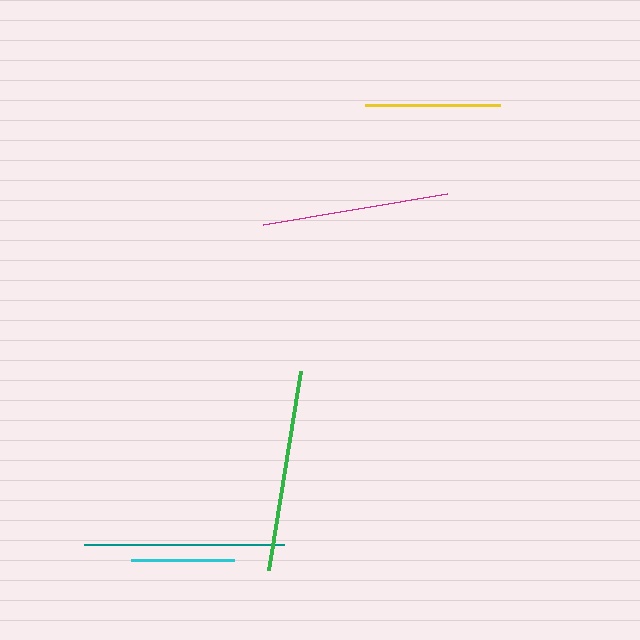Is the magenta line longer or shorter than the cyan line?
The magenta line is longer than the cyan line.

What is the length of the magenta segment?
The magenta segment is approximately 186 pixels long.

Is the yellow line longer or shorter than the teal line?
The teal line is longer than the yellow line.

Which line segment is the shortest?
The cyan line is the shortest at approximately 103 pixels.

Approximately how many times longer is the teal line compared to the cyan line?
The teal line is approximately 1.9 times the length of the cyan line.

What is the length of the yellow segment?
The yellow segment is approximately 135 pixels long.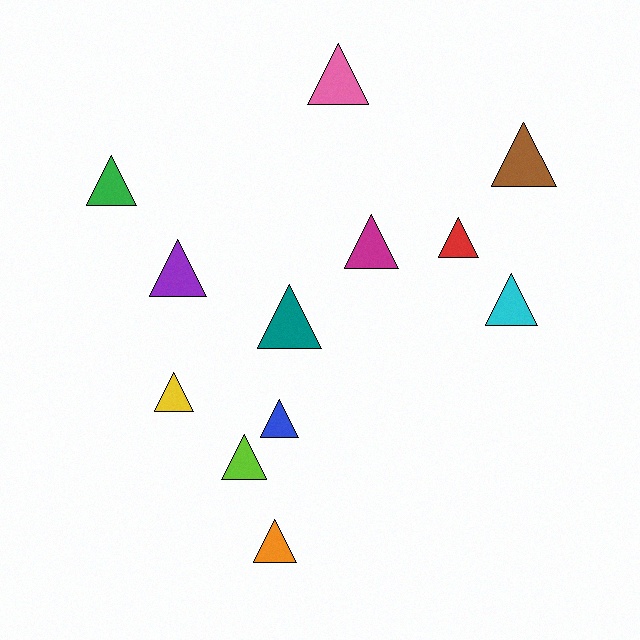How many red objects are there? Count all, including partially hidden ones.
There is 1 red object.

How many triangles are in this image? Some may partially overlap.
There are 12 triangles.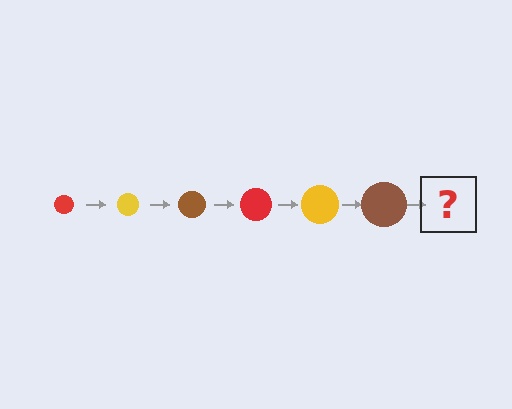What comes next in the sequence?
The next element should be a red circle, larger than the previous one.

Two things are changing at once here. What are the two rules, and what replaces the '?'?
The two rules are that the circle grows larger each step and the color cycles through red, yellow, and brown. The '?' should be a red circle, larger than the previous one.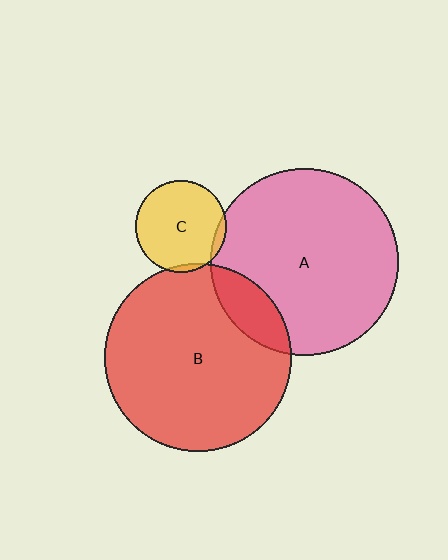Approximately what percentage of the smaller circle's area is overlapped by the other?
Approximately 15%.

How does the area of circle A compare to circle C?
Approximately 4.2 times.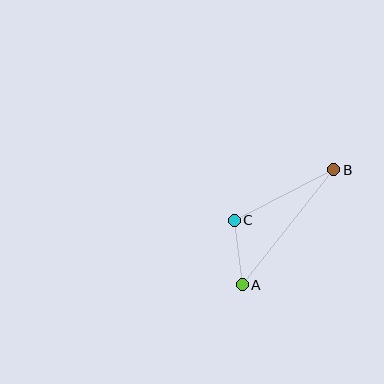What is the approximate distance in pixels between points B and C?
The distance between B and C is approximately 112 pixels.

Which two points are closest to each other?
Points A and C are closest to each other.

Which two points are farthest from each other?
Points A and B are farthest from each other.